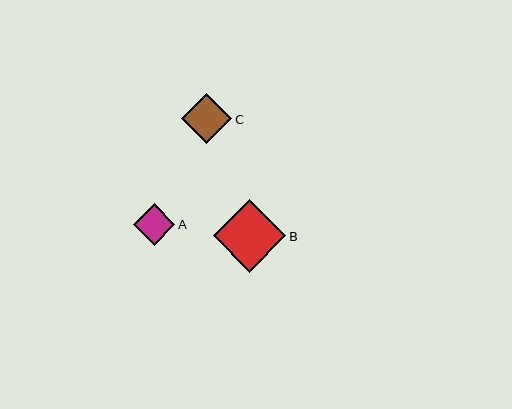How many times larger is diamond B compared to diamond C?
Diamond B is approximately 1.5 times the size of diamond C.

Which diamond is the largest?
Diamond B is the largest with a size of approximately 73 pixels.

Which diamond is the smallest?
Diamond A is the smallest with a size of approximately 42 pixels.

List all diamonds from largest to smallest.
From largest to smallest: B, C, A.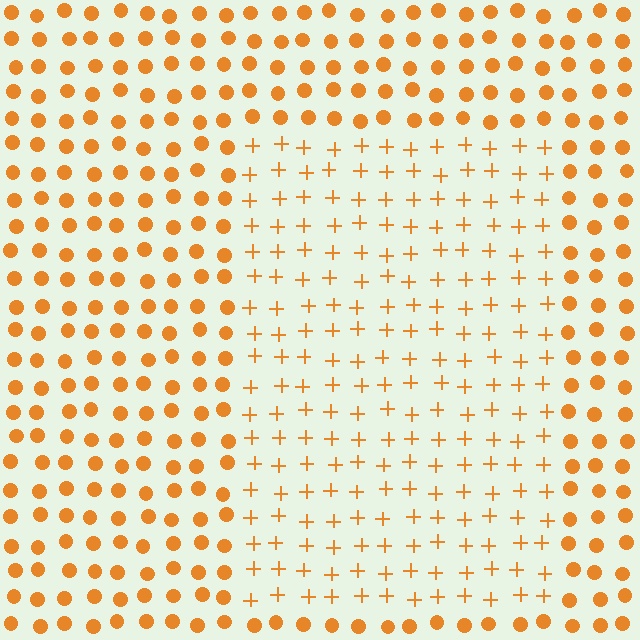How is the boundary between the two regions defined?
The boundary is defined by a change in element shape: plus signs inside vs. circles outside. All elements share the same color and spacing.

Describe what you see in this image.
The image is filled with small orange elements arranged in a uniform grid. A rectangle-shaped region contains plus signs, while the surrounding area contains circles. The boundary is defined purely by the change in element shape.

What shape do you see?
I see a rectangle.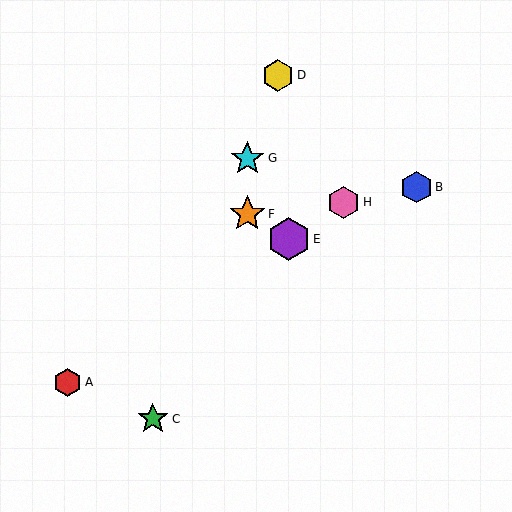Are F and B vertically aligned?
No, F is at x≈247 and B is at x≈416.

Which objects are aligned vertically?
Objects F, G are aligned vertically.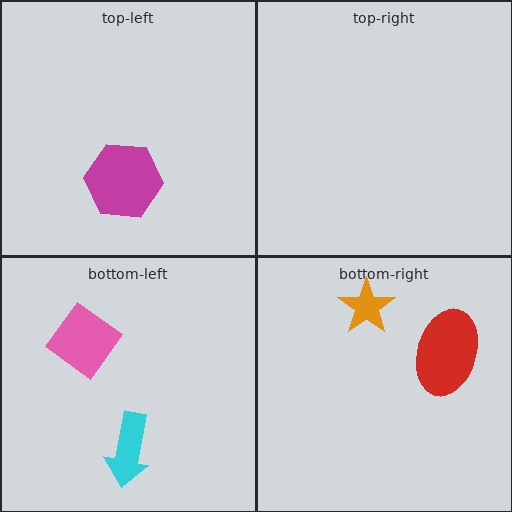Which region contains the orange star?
The bottom-right region.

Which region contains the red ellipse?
The bottom-right region.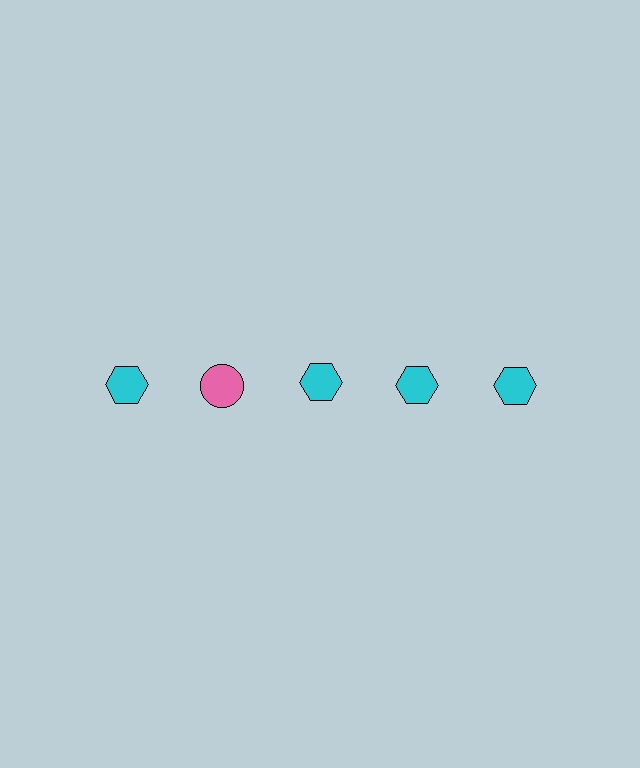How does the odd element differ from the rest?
It differs in both color (pink instead of cyan) and shape (circle instead of hexagon).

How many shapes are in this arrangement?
There are 5 shapes arranged in a grid pattern.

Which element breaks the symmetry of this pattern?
The pink circle in the top row, second from left column breaks the symmetry. All other shapes are cyan hexagons.